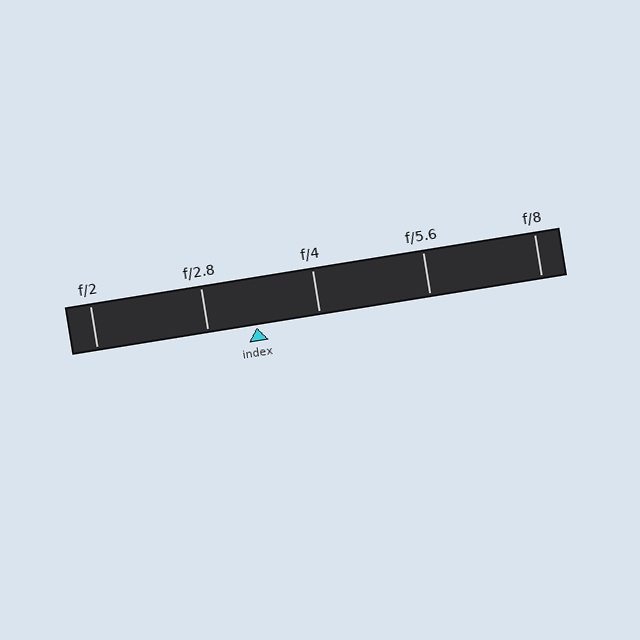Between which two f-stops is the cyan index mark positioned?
The index mark is between f/2.8 and f/4.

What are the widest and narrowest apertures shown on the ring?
The widest aperture shown is f/2 and the narrowest is f/8.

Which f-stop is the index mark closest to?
The index mark is closest to f/2.8.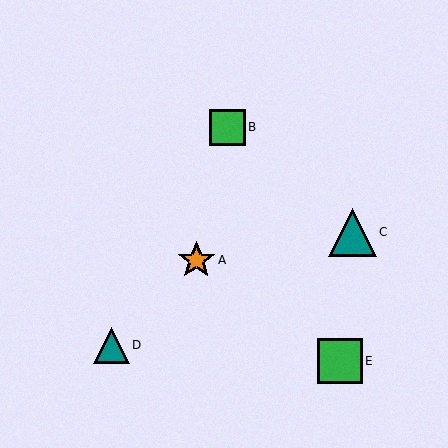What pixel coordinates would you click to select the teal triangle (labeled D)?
Click at (111, 345) to select the teal triangle D.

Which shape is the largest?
The teal triangle (labeled C) is the largest.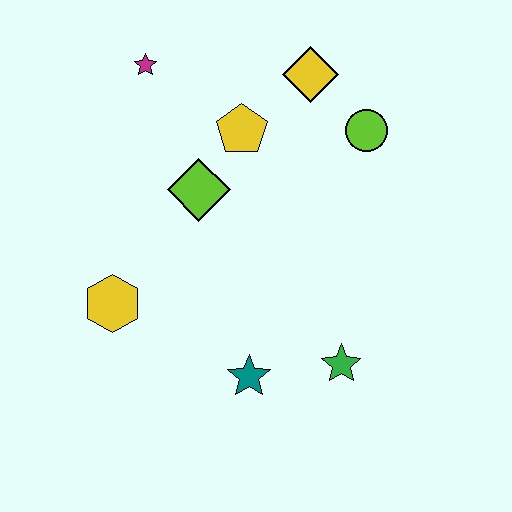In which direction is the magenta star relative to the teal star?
The magenta star is above the teal star.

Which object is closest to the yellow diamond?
The lime circle is closest to the yellow diamond.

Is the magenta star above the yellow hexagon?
Yes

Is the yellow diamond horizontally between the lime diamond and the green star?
Yes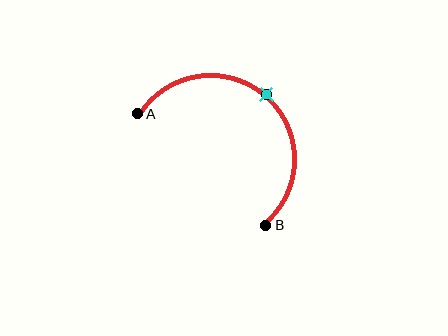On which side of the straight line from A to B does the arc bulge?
The arc bulges above and to the right of the straight line connecting A and B.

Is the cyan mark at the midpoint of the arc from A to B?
Yes. The cyan mark lies on the arc at equal arc-length from both A and B — it is the arc midpoint.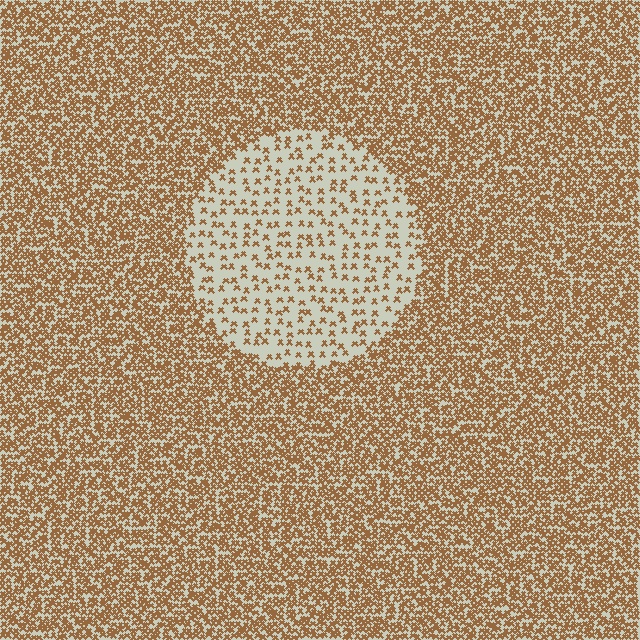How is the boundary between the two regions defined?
The boundary is defined by a change in element density (approximately 3.1x ratio). All elements are the same color, size, and shape.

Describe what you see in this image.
The image contains small brown elements arranged at two different densities. A circle-shaped region is visible where the elements are less densely packed than the surrounding area.